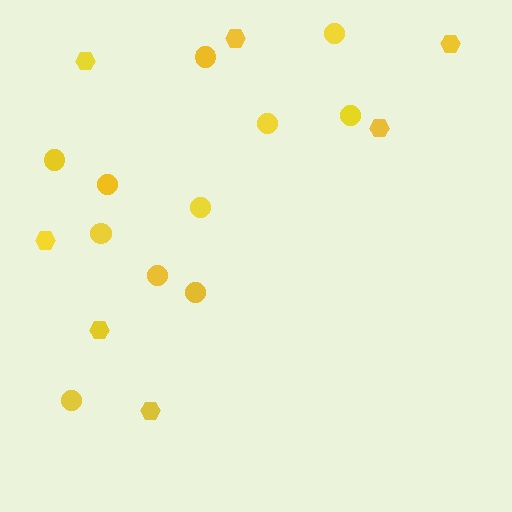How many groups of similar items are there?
There are 2 groups: one group of circles (11) and one group of hexagons (7).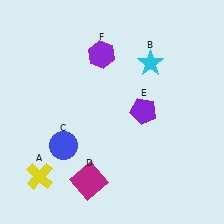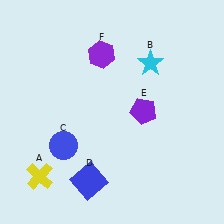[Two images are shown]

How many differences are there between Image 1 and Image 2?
There is 1 difference between the two images.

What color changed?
The square (D) changed from magenta in Image 1 to blue in Image 2.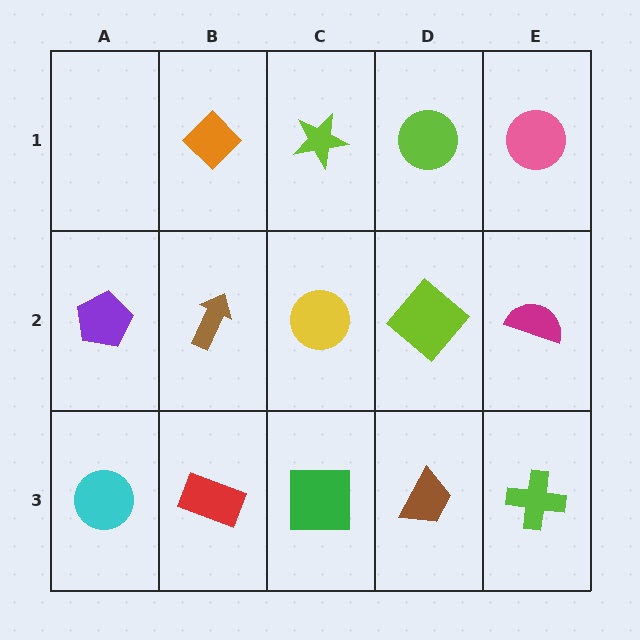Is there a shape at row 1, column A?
No, that cell is empty.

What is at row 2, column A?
A purple pentagon.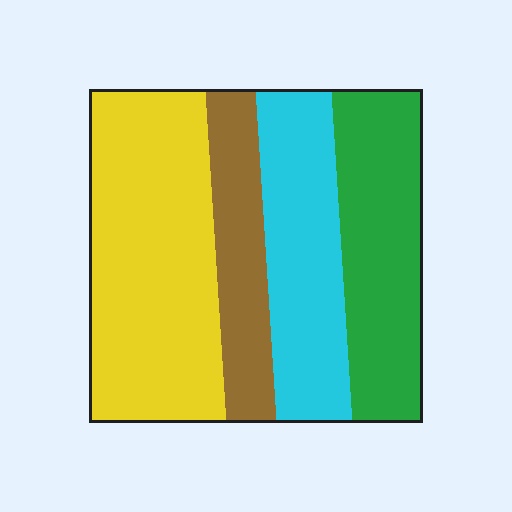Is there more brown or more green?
Green.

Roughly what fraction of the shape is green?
Green covers roughly 25% of the shape.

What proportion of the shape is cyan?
Cyan takes up about one quarter (1/4) of the shape.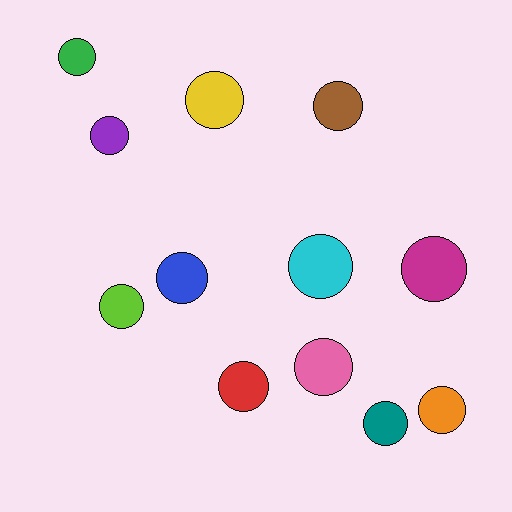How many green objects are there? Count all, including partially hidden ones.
There is 1 green object.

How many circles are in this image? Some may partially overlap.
There are 12 circles.